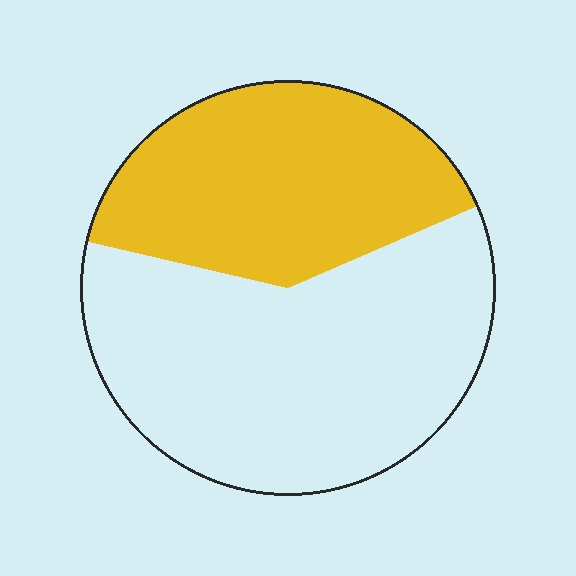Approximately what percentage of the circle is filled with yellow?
Approximately 40%.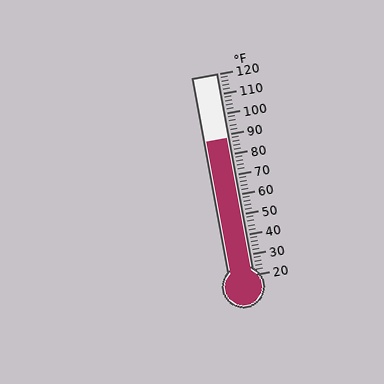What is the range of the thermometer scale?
The thermometer scale ranges from 20°F to 120°F.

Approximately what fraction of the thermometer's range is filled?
The thermometer is filled to approximately 70% of its range.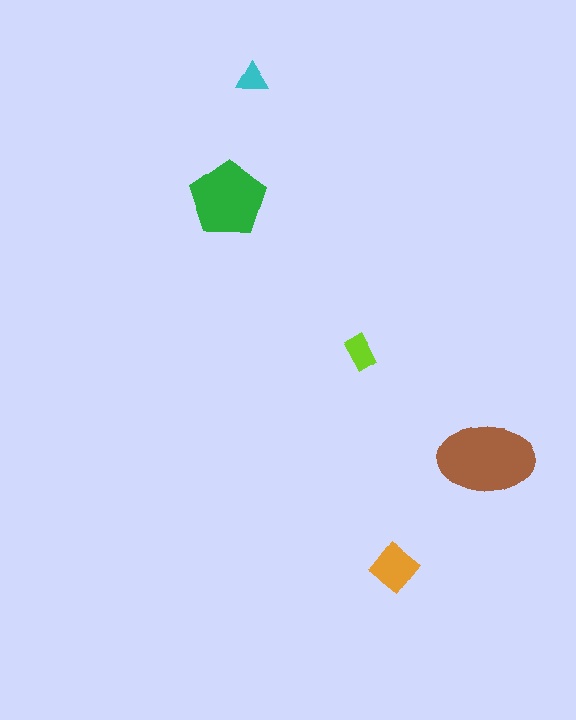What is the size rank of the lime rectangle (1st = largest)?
4th.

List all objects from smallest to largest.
The cyan triangle, the lime rectangle, the orange diamond, the green pentagon, the brown ellipse.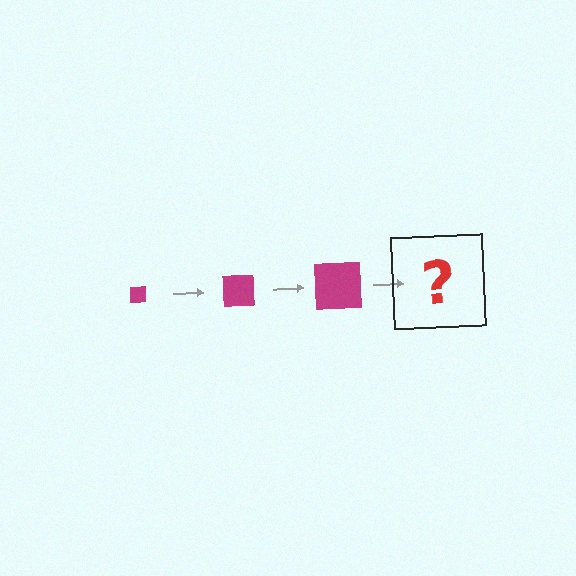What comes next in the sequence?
The next element should be a magenta square, larger than the previous one.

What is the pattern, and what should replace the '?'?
The pattern is that the square gets progressively larger each step. The '?' should be a magenta square, larger than the previous one.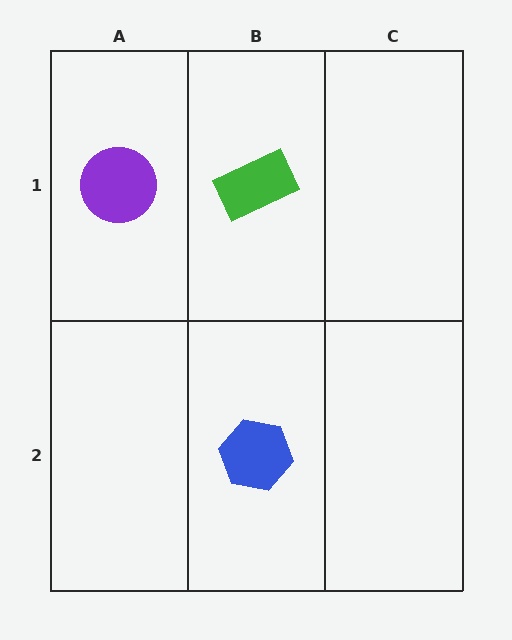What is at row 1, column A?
A purple circle.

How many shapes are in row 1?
2 shapes.